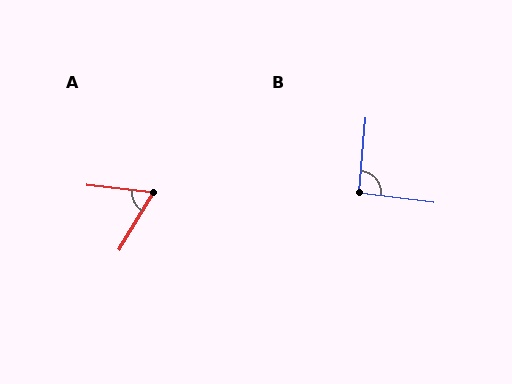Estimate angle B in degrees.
Approximately 92 degrees.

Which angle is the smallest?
A, at approximately 65 degrees.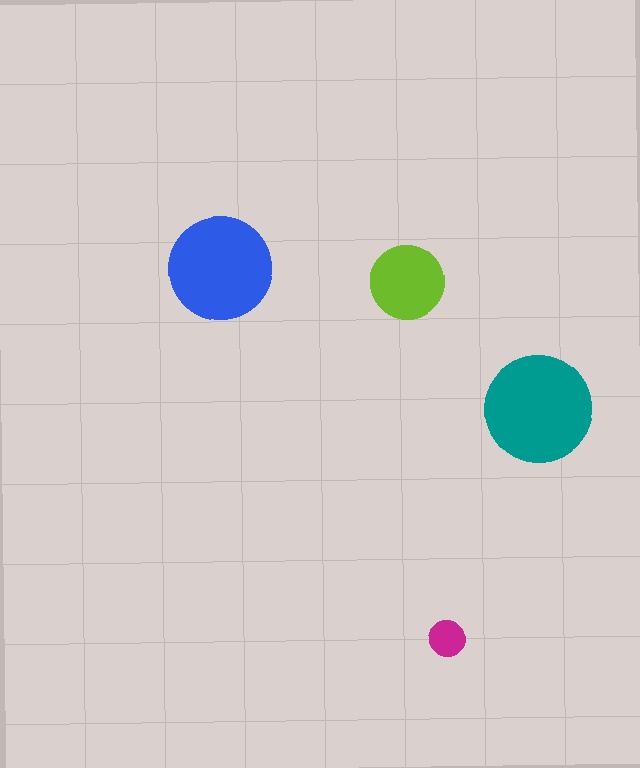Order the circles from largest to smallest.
the teal one, the blue one, the lime one, the magenta one.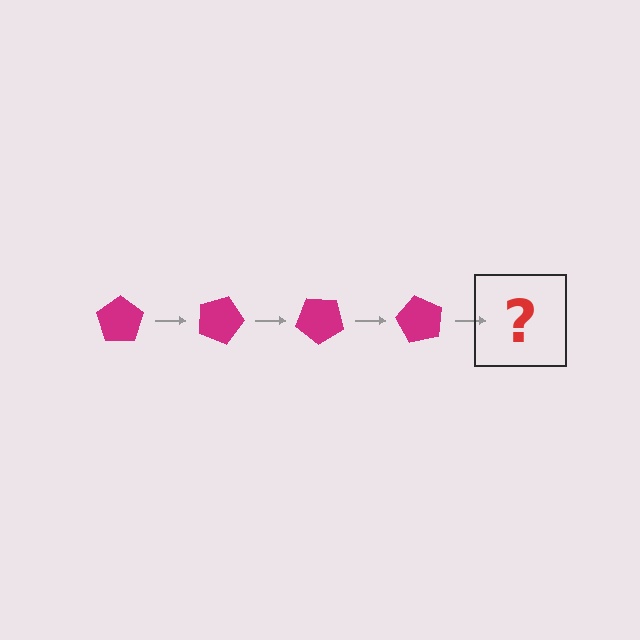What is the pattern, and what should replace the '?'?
The pattern is that the pentagon rotates 20 degrees each step. The '?' should be a magenta pentagon rotated 80 degrees.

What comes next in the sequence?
The next element should be a magenta pentagon rotated 80 degrees.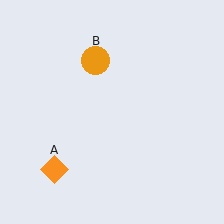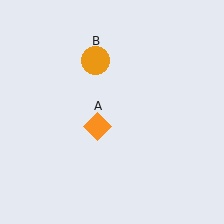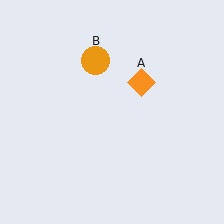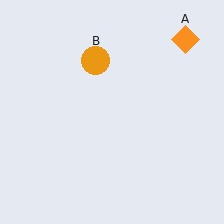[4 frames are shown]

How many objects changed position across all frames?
1 object changed position: orange diamond (object A).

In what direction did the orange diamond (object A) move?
The orange diamond (object A) moved up and to the right.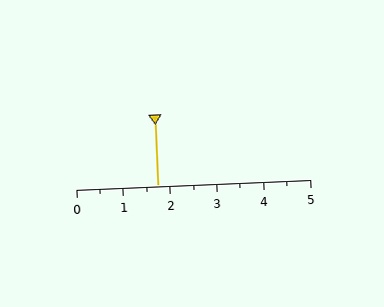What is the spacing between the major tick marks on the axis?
The major ticks are spaced 1 apart.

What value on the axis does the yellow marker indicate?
The marker indicates approximately 1.8.